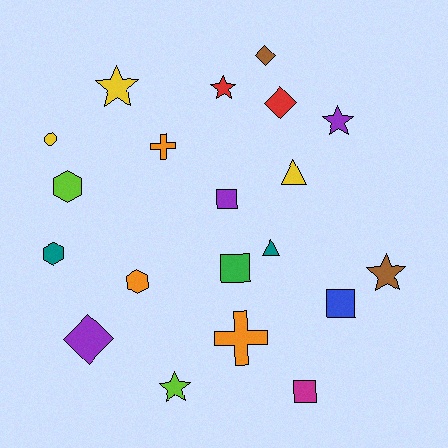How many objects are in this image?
There are 20 objects.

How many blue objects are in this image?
There is 1 blue object.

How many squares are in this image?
There are 4 squares.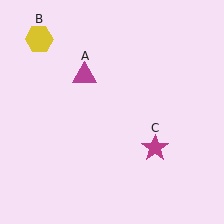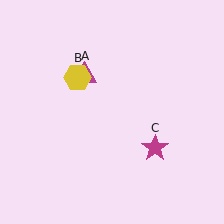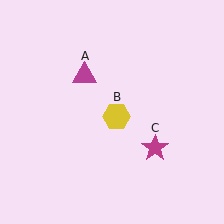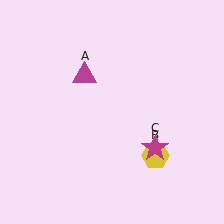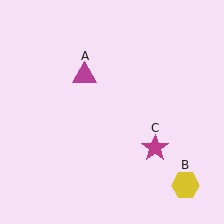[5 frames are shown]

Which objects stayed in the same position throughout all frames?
Magenta triangle (object A) and magenta star (object C) remained stationary.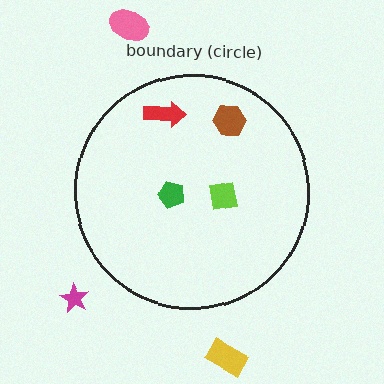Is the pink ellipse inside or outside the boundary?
Outside.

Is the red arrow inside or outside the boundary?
Inside.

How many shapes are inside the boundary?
4 inside, 3 outside.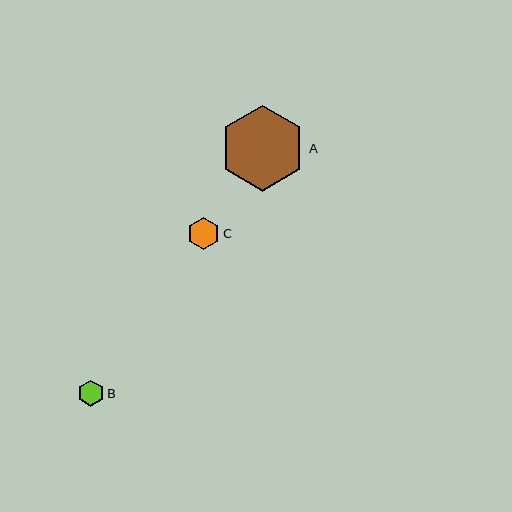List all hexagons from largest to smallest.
From largest to smallest: A, C, B.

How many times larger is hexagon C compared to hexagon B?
Hexagon C is approximately 1.2 times the size of hexagon B.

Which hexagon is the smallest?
Hexagon B is the smallest with a size of approximately 26 pixels.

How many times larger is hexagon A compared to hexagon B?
Hexagon A is approximately 3.3 times the size of hexagon B.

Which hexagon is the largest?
Hexagon A is the largest with a size of approximately 86 pixels.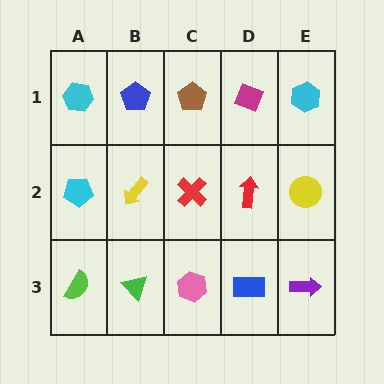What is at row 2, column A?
A cyan pentagon.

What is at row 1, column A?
A cyan hexagon.